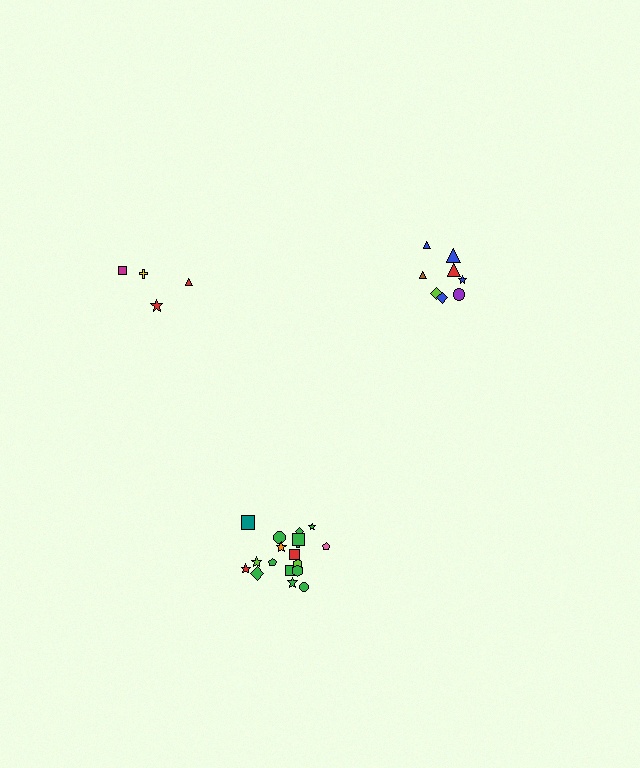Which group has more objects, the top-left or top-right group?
The top-right group.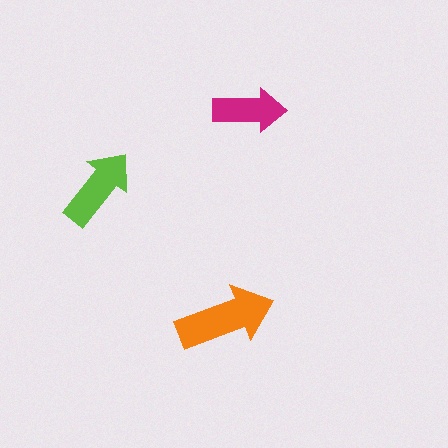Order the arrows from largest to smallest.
the orange one, the lime one, the magenta one.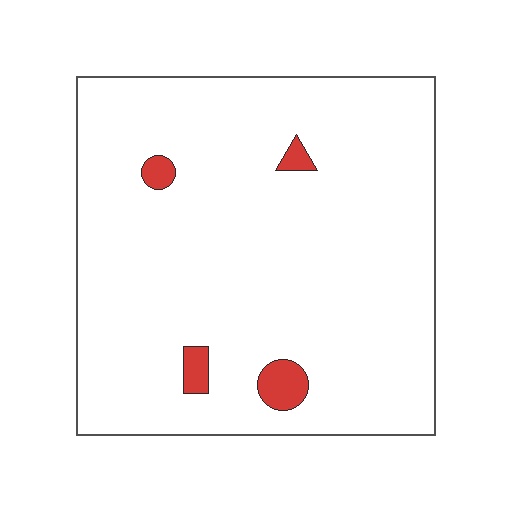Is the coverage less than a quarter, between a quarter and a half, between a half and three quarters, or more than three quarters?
Less than a quarter.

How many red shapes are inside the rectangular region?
4.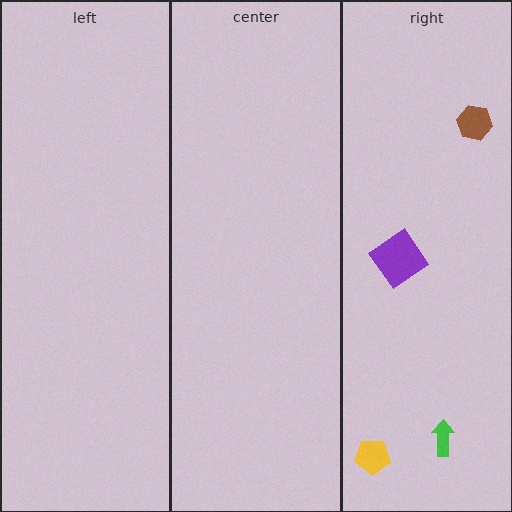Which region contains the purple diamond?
The right region.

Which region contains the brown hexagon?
The right region.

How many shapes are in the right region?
4.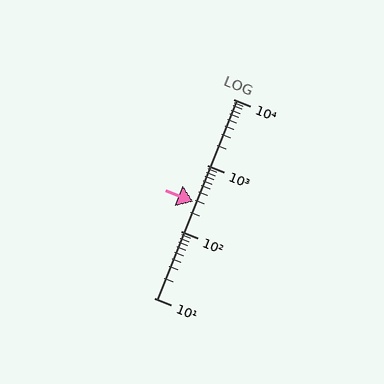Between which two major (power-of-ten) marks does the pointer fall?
The pointer is between 100 and 1000.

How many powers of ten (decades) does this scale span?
The scale spans 3 decades, from 10 to 10000.